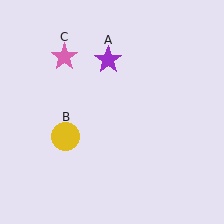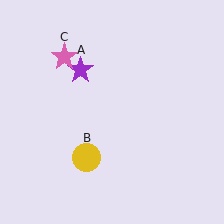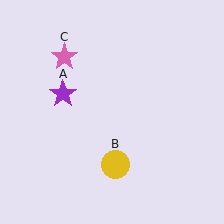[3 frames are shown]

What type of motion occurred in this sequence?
The purple star (object A), yellow circle (object B) rotated counterclockwise around the center of the scene.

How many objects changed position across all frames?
2 objects changed position: purple star (object A), yellow circle (object B).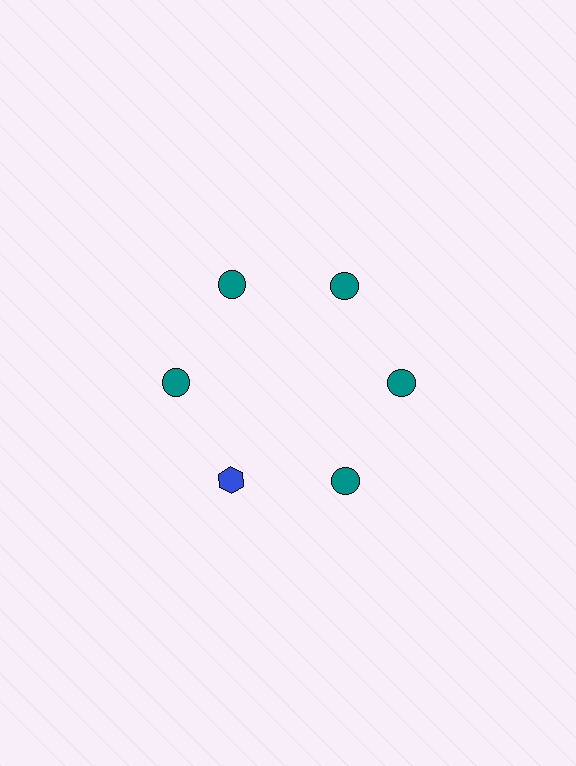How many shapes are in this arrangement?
There are 6 shapes arranged in a ring pattern.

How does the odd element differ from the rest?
It differs in both color (blue instead of teal) and shape (hexagon instead of circle).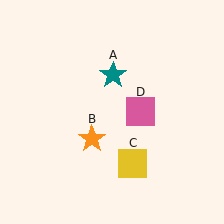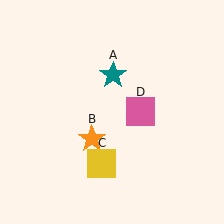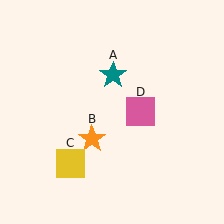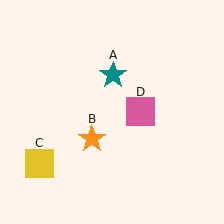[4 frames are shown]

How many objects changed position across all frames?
1 object changed position: yellow square (object C).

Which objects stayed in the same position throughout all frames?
Teal star (object A) and orange star (object B) and pink square (object D) remained stationary.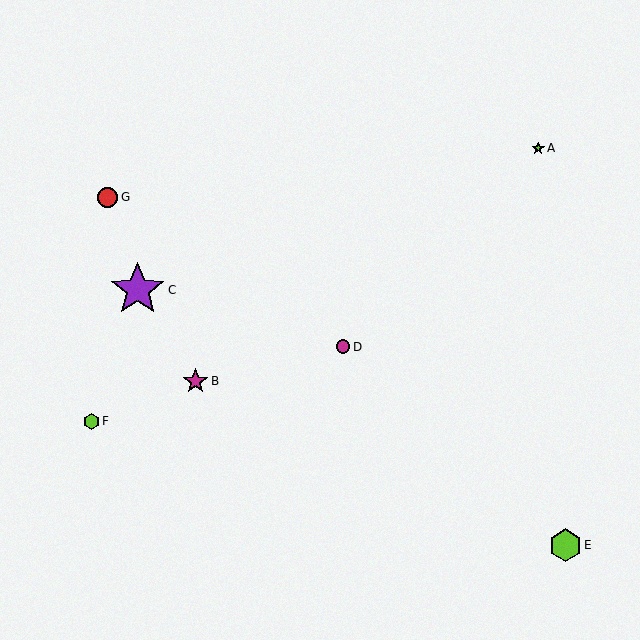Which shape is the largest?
The purple star (labeled C) is the largest.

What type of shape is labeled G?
Shape G is a red circle.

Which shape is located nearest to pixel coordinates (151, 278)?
The purple star (labeled C) at (138, 290) is nearest to that location.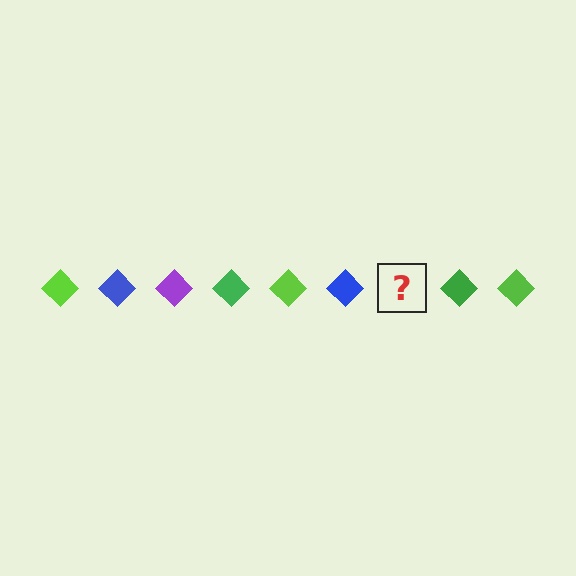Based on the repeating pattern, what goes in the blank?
The blank should be a purple diamond.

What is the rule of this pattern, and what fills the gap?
The rule is that the pattern cycles through lime, blue, purple, green diamonds. The gap should be filled with a purple diamond.